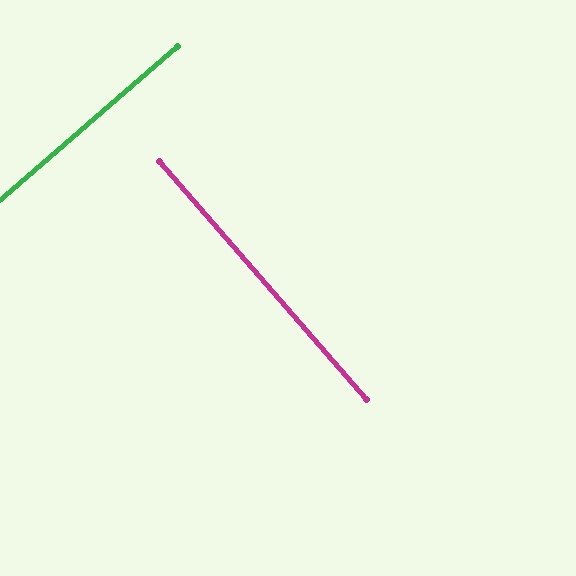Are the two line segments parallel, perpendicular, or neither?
Perpendicular — they meet at approximately 90°.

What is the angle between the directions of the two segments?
Approximately 90 degrees.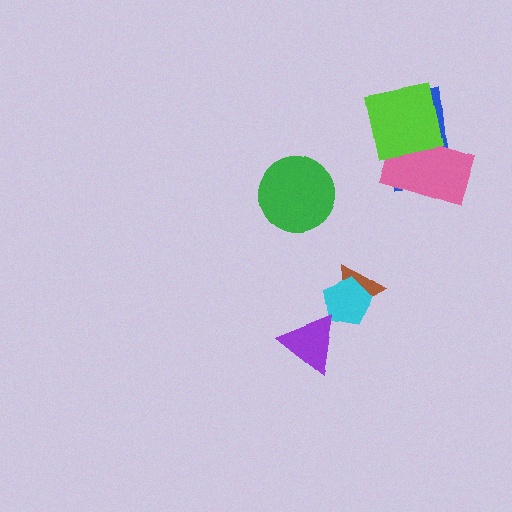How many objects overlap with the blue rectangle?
2 objects overlap with the blue rectangle.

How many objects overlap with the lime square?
2 objects overlap with the lime square.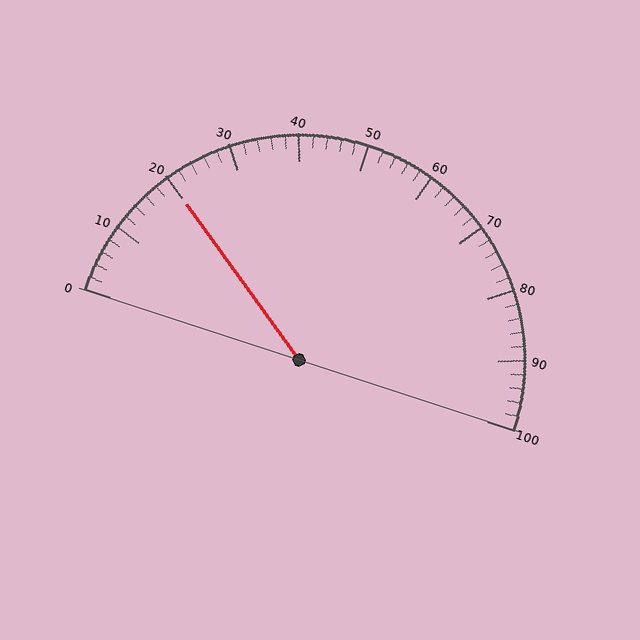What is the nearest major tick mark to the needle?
The nearest major tick mark is 20.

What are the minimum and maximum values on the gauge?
The gauge ranges from 0 to 100.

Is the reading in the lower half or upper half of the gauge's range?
The reading is in the lower half of the range (0 to 100).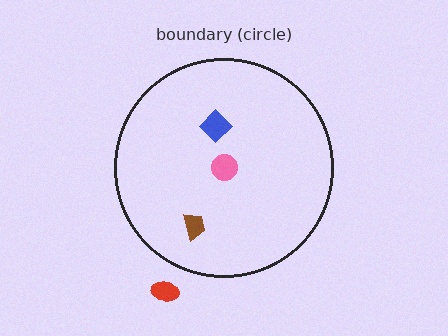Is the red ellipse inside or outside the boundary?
Outside.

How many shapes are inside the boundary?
3 inside, 1 outside.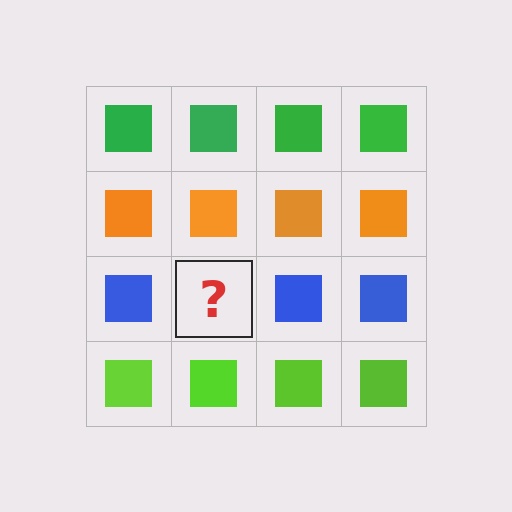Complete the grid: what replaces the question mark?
The question mark should be replaced with a blue square.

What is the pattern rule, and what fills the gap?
The rule is that each row has a consistent color. The gap should be filled with a blue square.